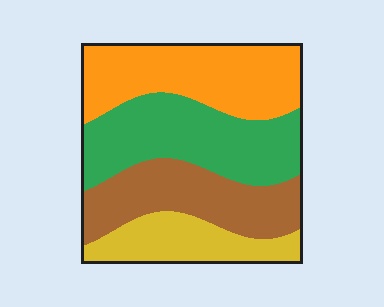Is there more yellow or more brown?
Brown.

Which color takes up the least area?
Yellow, at roughly 15%.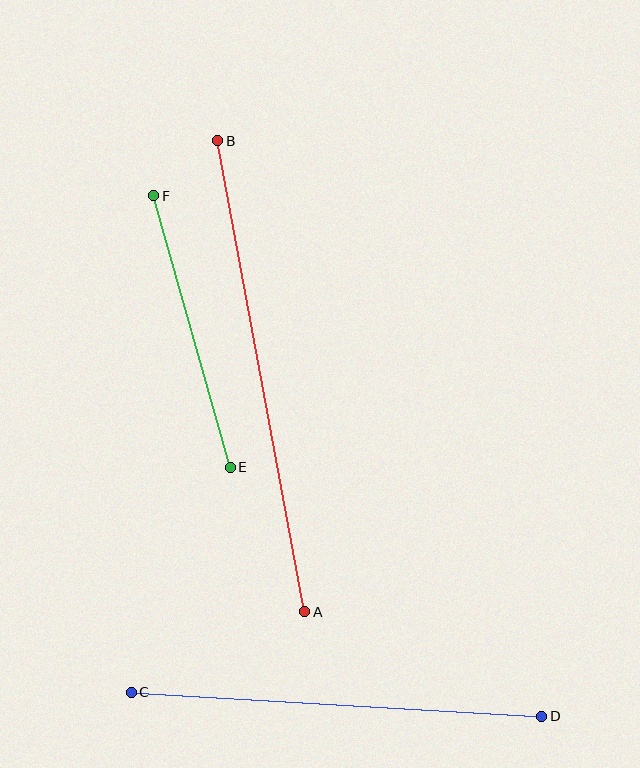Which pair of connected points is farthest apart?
Points A and B are farthest apart.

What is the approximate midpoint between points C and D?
The midpoint is at approximately (337, 704) pixels.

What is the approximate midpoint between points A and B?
The midpoint is at approximately (261, 376) pixels.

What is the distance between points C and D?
The distance is approximately 411 pixels.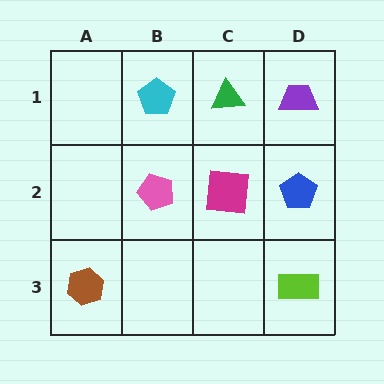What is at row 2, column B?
A pink pentagon.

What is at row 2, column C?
A magenta square.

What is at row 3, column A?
A brown hexagon.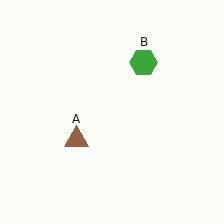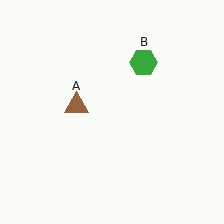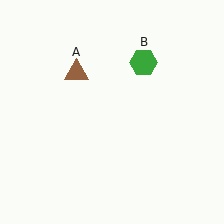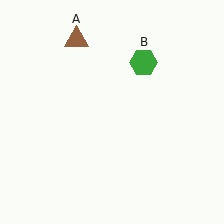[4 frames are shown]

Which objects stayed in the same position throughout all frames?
Green hexagon (object B) remained stationary.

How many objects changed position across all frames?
1 object changed position: brown triangle (object A).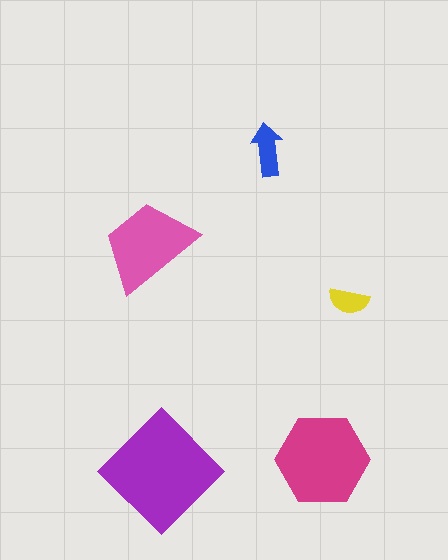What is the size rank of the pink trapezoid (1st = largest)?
3rd.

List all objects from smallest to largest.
The yellow semicircle, the blue arrow, the pink trapezoid, the magenta hexagon, the purple diamond.